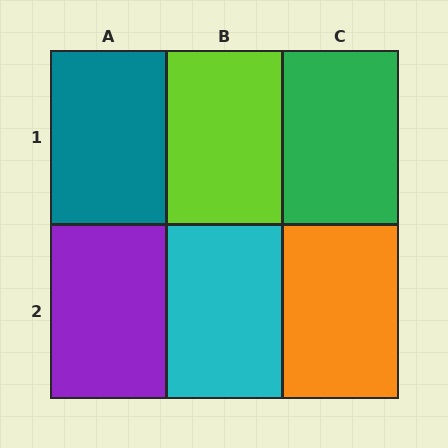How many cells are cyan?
1 cell is cyan.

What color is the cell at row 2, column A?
Purple.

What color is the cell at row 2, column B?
Cyan.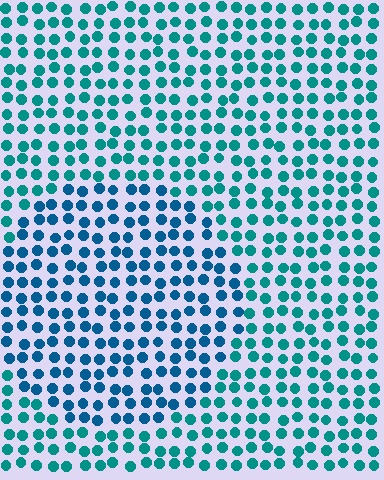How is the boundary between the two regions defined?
The boundary is defined purely by a slight shift in hue (about 27 degrees). Spacing, size, and orientation are identical on both sides.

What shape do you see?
I see a circle.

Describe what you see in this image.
The image is filled with small teal elements in a uniform arrangement. A circle-shaped region is visible where the elements are tinted to a slightly different hue, forming a subtle color boundary.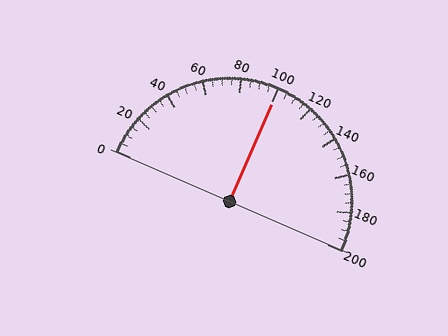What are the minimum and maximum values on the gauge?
The gauge ranges from 0 to 200.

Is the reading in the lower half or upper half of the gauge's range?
The reading is in the upper half of the range (0 to 200).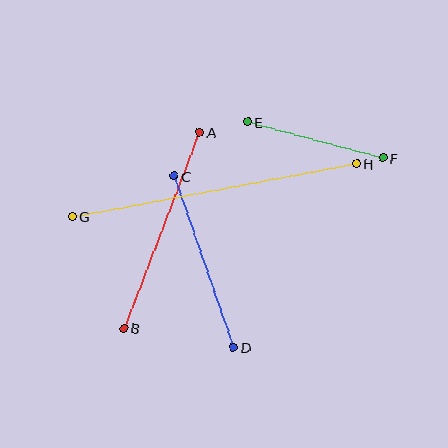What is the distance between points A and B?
The distance is approximately 210 pixels.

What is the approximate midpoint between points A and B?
The midpoint is at approximately (162, 230) pixels.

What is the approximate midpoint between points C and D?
The midpoint is at approximately (204, 262) pixels.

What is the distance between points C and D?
The distance is approximately 181 pixels.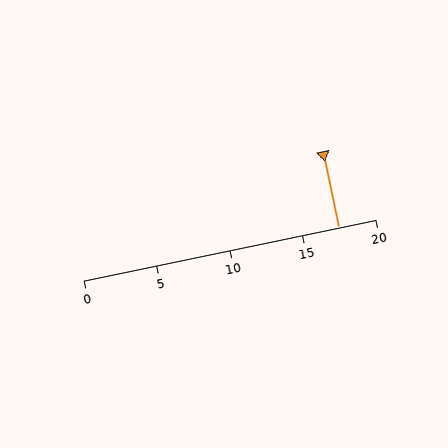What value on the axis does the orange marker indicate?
The marker indicates approximately 17.5.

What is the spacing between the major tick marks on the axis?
The major ticks are spaced 5 apart.